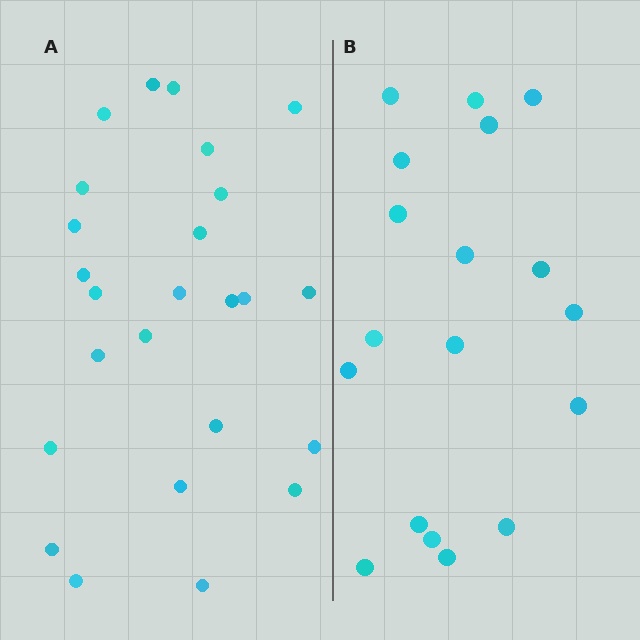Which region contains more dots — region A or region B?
Region A (the left region) has more dots.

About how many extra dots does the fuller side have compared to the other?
Region A has roughly 8 or so more dots than region B.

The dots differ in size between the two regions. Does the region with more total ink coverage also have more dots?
No. Region B has more total ink coverage because its dots are larger, but region A actually contains more individual dots. Total area can be misleading — the number of items is what matters here.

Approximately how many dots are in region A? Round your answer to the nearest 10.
About 20 dots. (The exact count is 25, which rounds to 20.)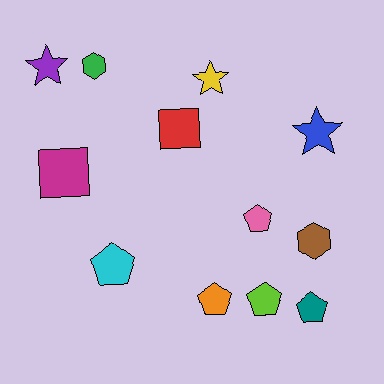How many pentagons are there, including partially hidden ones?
There are 5 pentagons.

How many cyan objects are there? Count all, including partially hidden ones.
There is 1 cyan object.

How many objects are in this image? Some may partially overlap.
There are 12 objects.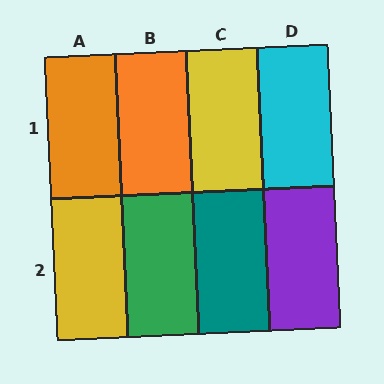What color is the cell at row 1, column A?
Orange.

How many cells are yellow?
2 cells are yellow.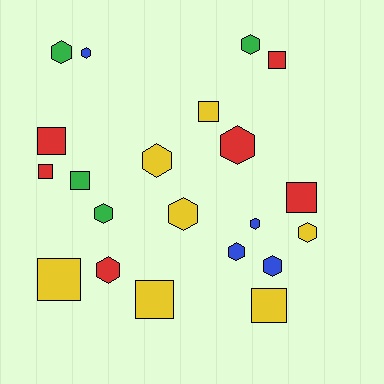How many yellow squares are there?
There are 4 yellow squares.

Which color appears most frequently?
Yellow, with 7 objects.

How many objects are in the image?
There are 21 objects.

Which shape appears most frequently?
Hexagon, with 12 objects.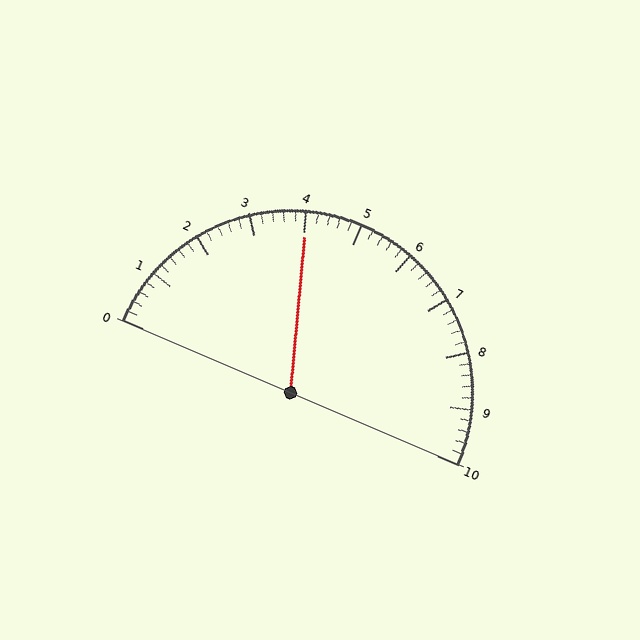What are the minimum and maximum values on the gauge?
The gauge ranges from 0 to 10.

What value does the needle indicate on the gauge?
The needle indicates approximately 4.0.